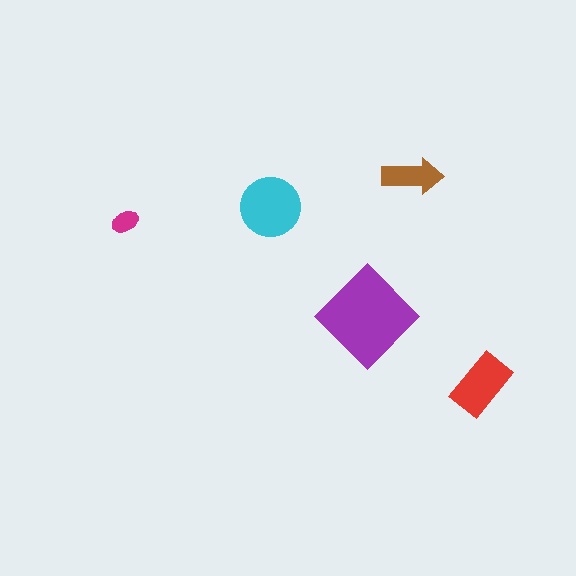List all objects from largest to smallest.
The purple diamond, the cyan circle, the red rectangle, the brown arrow, the magenta ellipse.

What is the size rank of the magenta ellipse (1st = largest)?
5th.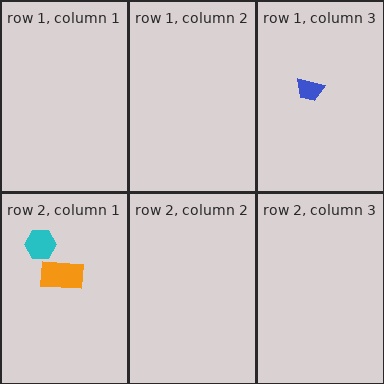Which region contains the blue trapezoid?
The row 1, column 3 region.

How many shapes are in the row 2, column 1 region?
2.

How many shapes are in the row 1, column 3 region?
1.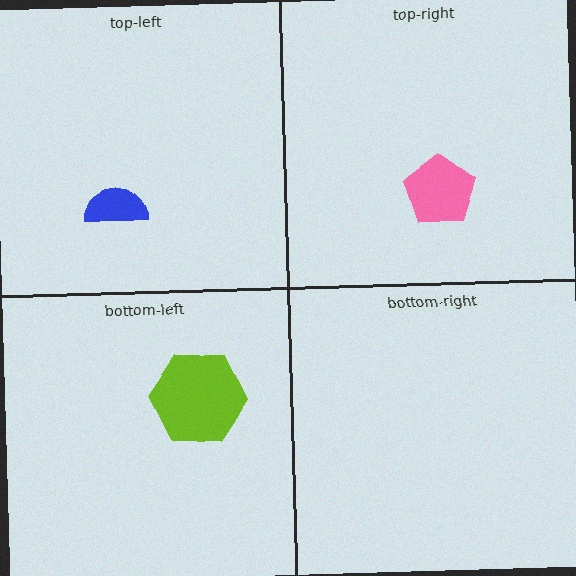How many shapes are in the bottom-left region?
1.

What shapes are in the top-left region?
The blue semicircle.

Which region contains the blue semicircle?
The top-left region.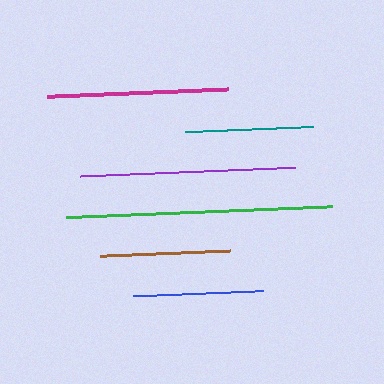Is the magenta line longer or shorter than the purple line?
The purple line is longer than the magenta line.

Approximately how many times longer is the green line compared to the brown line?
The green line is approximately 2.0 times the length of the brown line.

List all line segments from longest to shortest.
From longest to shortest: green, purple, magenta, brown, blue, teal.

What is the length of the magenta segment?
The magenta segment is approximately 181 pixels long.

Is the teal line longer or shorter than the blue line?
The blue line is longer than the teal line.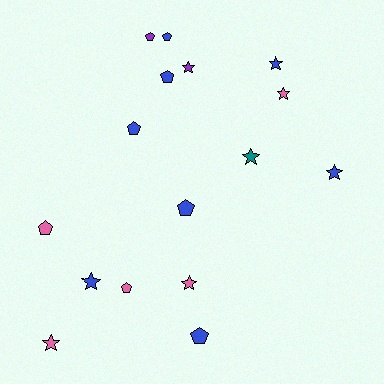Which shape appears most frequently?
Pentagon, with 8 objects.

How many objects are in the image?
There are 16 objects.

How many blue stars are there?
There are 3 blue stars.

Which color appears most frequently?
Blue, with 8 objects.